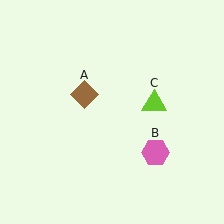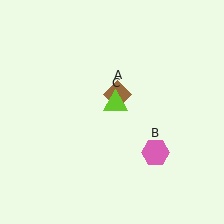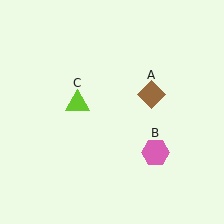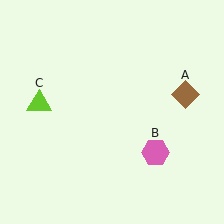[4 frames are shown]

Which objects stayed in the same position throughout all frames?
Pink hexagon (object B) remained stationary.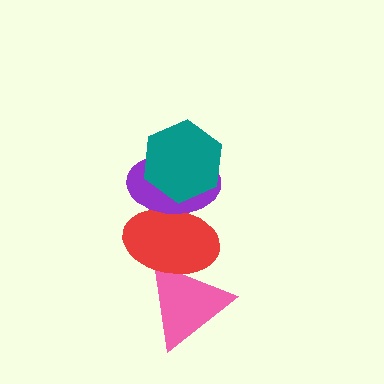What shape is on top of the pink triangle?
The red ellipse is on top of the pink triangle.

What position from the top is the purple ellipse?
The purple ellipse is 2nd from the top.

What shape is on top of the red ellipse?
The purple ellipse is on top of the red ellipse.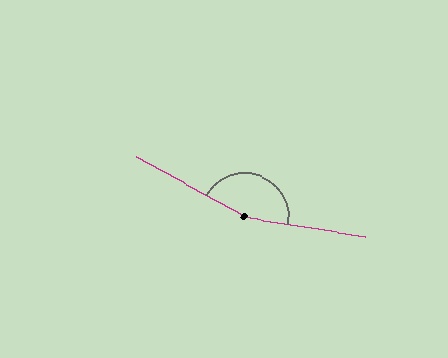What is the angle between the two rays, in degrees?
Approximately 160 degrees.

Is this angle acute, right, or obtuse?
It is obtuse.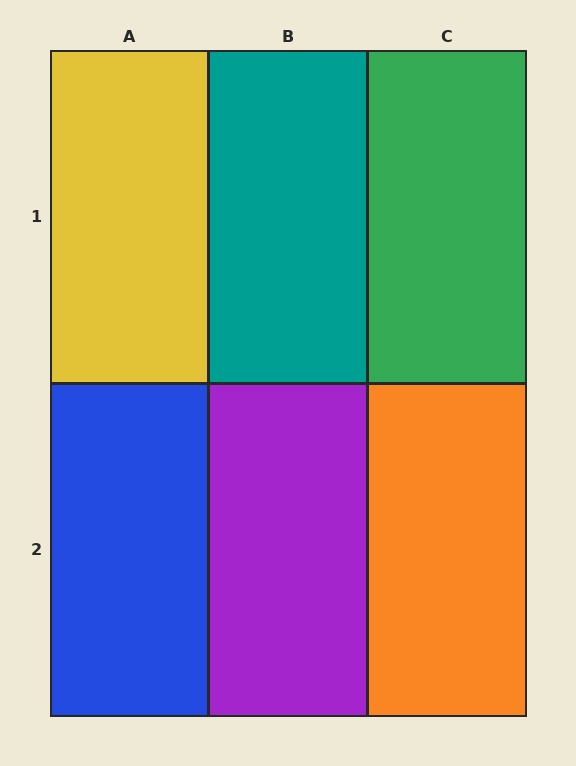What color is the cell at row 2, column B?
Purple.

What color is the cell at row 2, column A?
Blue.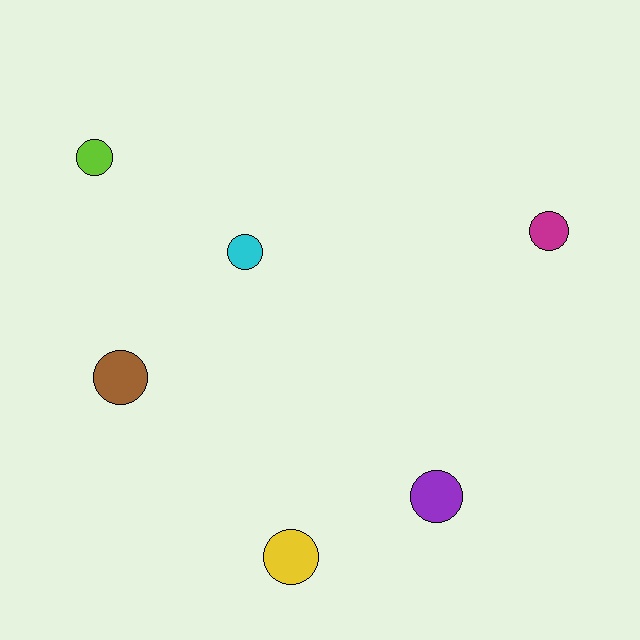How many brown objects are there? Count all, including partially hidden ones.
There is 1 brown object.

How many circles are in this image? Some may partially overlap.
There are 6 circles.